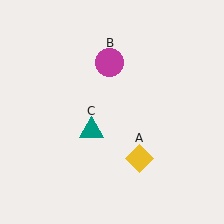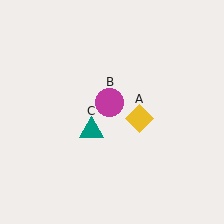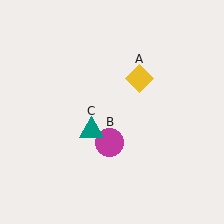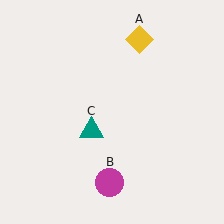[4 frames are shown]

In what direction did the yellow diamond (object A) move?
The yellow diamond (object A) moved up.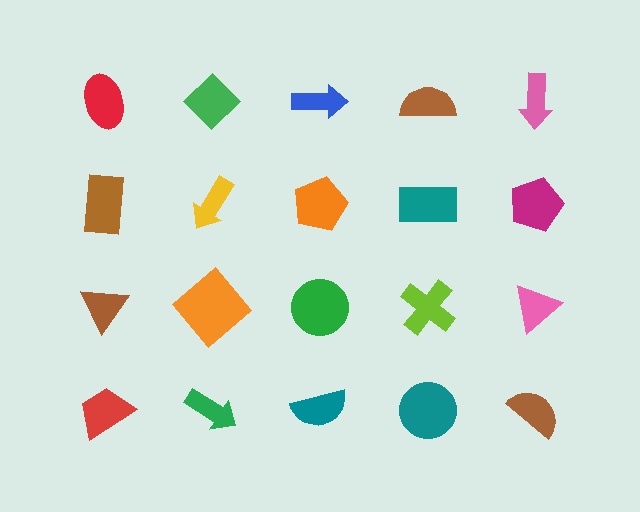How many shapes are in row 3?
5 shapes.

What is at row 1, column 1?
A red ellipse.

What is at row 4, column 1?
A red trapezoid.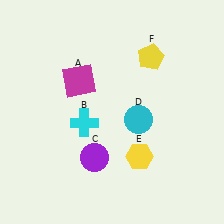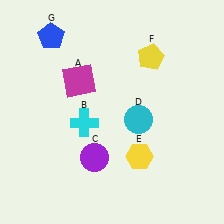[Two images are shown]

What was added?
A blue pentagon (G) was added in Image 2.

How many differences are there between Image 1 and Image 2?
There is 1 difference between the two images.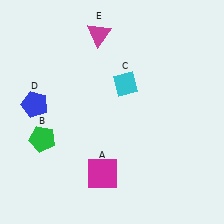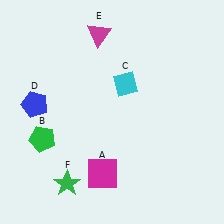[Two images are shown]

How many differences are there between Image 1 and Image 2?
There is 1 difference between the two images.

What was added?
A green star (F) was added in Image 2.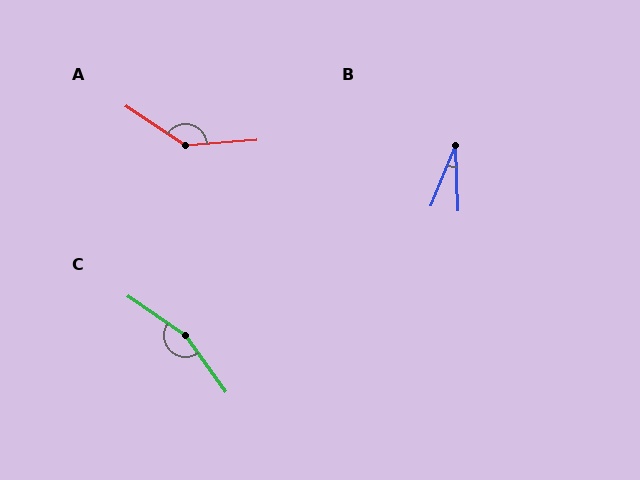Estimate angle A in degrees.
Approximately 141 degrees.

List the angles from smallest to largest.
B (24°), A (141°), C (160°).